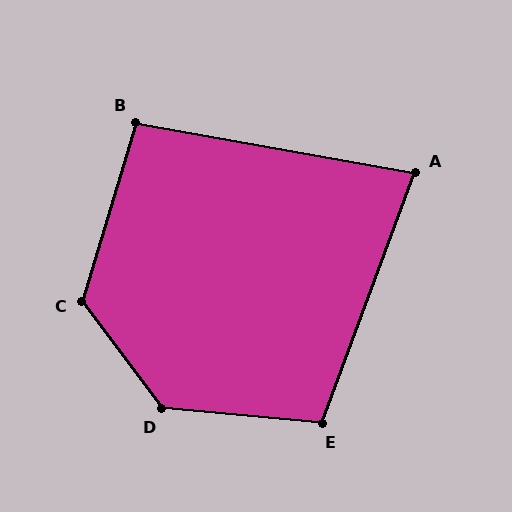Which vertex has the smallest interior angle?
A, at approximately 80 degrees.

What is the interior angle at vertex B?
Approximately 97 degrees (obtuse).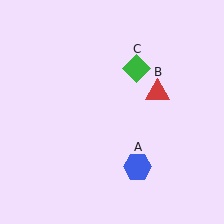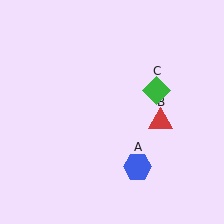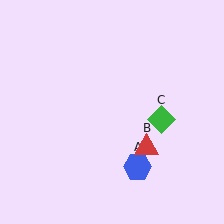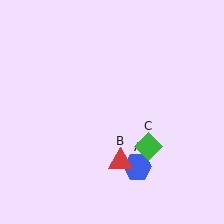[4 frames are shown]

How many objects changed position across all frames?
2 objects changed position: red triangle (object B), green diamond (object C).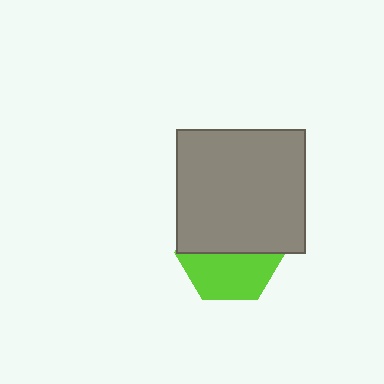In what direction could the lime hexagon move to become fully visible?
The lime hexagon could move down. That would shift it out from behind the gray rectangle entirely.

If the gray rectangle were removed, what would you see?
You would see the complete lime hexagon.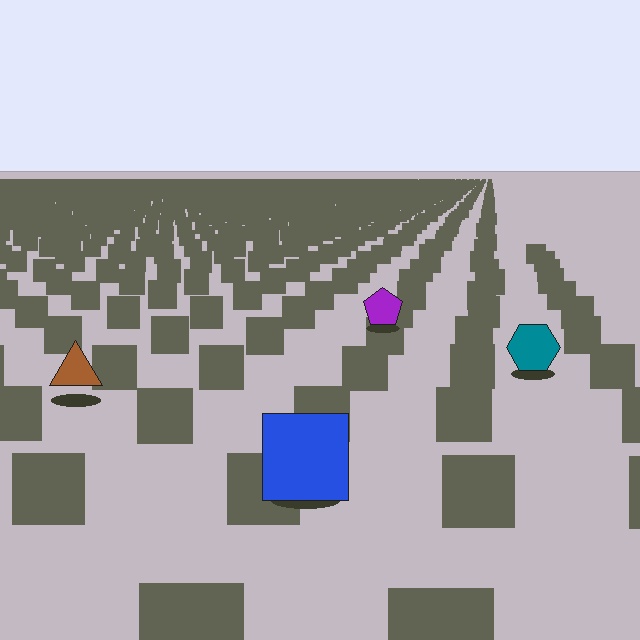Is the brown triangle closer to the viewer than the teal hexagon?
Yes. The brown triangle is closer — you can tell from the texture gradient: the ground texture is coarser near it.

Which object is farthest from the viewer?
The purple pentagon is farthest from the viewer. It appears smaller and the ground texture around it is denser.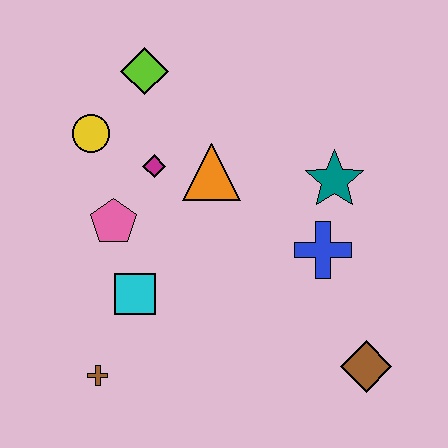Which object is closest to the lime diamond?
The yellow circle is closest to the lime diamond.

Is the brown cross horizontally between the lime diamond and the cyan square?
No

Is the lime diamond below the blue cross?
No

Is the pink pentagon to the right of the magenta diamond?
No